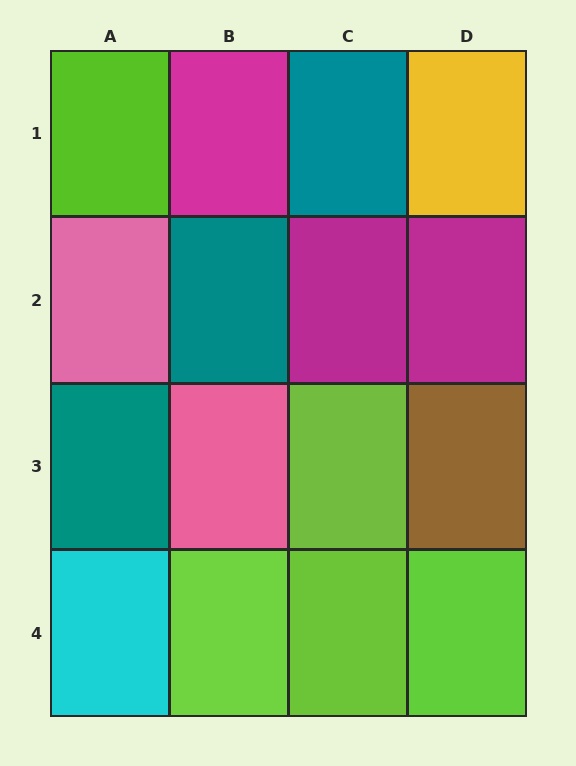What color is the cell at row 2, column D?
Magenta.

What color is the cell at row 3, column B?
Pink.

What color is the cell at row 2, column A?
Pink.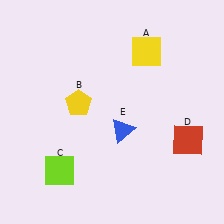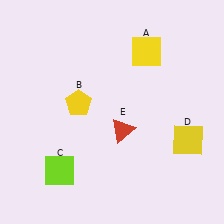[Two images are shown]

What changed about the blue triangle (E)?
In Image 1, E is blue. In Image 2, it changed to red.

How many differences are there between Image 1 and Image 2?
There are 2 differences between the two images.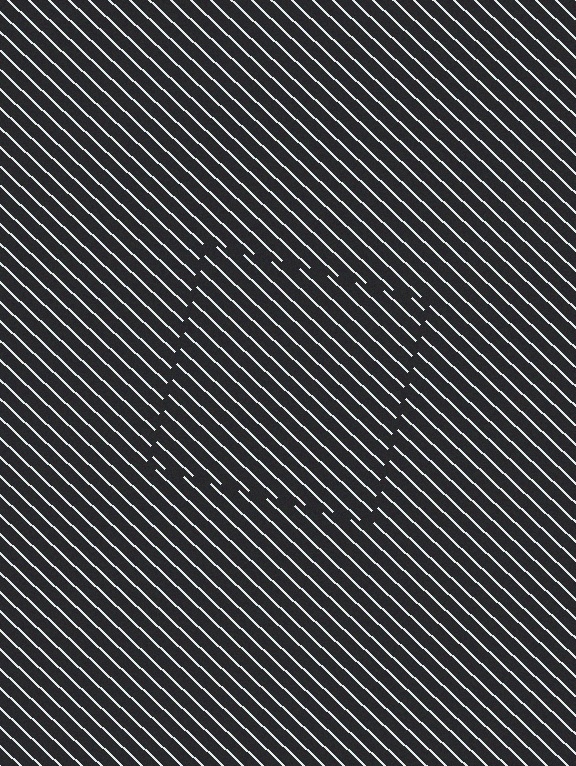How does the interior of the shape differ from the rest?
The interior of the shape contains the same grating, shifted by half a period — the contour is defined by the phase discontinuity where line-ends from the inner and outer gratings abut.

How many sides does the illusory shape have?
4 sides — the line-ends trace a square.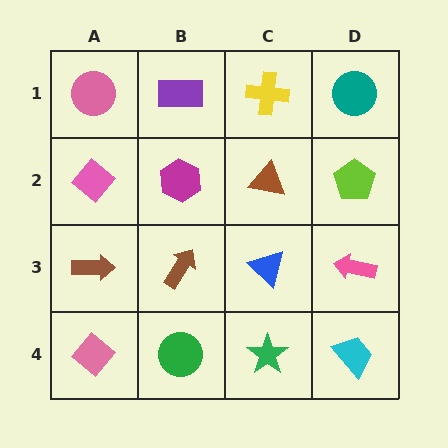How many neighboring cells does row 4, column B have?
3.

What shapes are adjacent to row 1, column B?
A magenta hexagon (row 2, column B), a pink circle (row 1, column A), a yellow cross (row 1, column C).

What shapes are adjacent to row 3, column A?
A pink diamond (row 2, column A), a pink diamond (row 4, column A), a brown arrow (row 3, column B).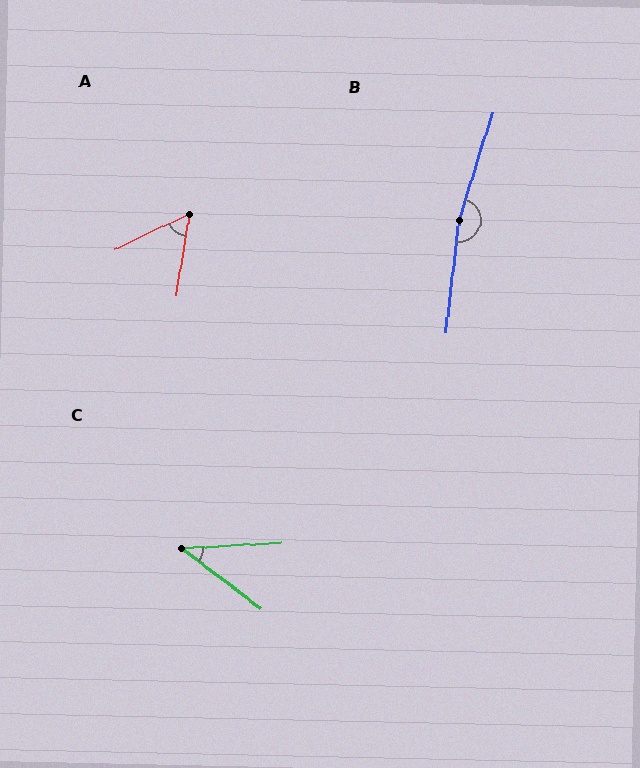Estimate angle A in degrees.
Approximately 55 degrees.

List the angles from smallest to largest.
C (40°), A (55°), B (169°).